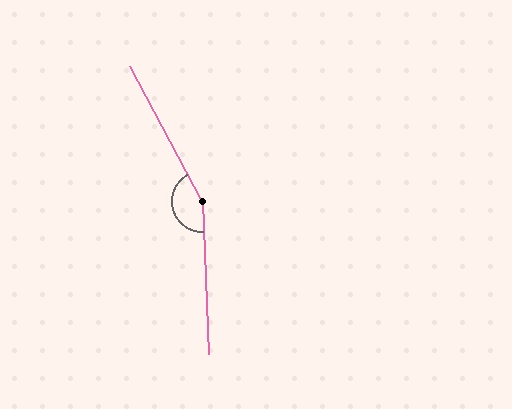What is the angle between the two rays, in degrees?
Approximately 154 degrees.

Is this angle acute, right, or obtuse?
It is obtuse.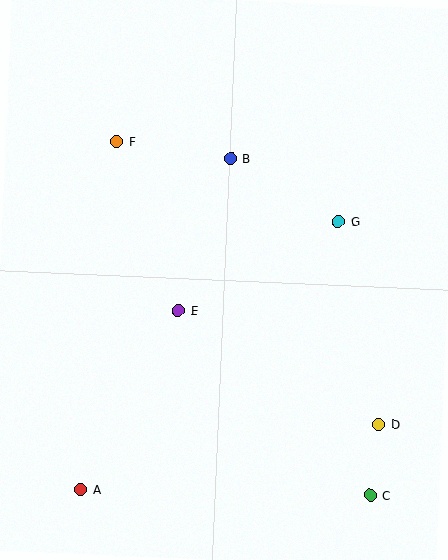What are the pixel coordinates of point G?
Point G is at (338, 221).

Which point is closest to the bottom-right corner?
Point C is closest to the bottom-right corner.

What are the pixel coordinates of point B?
Point B is at (230, 158).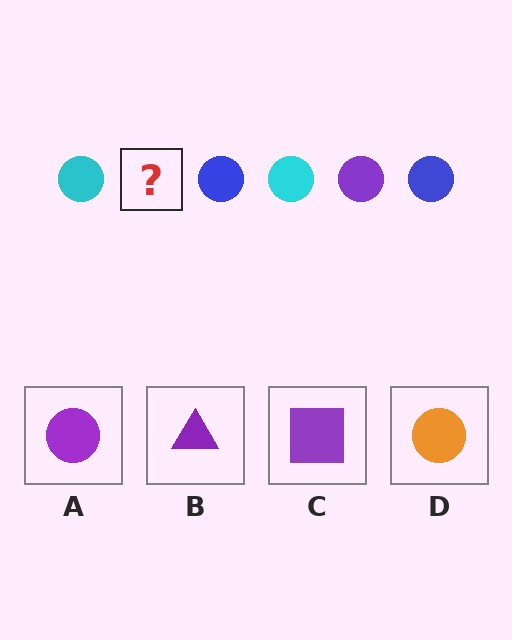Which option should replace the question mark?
Option A.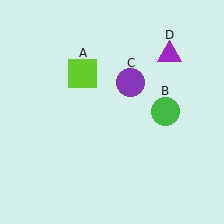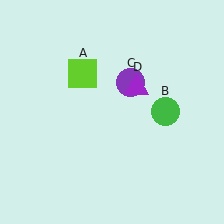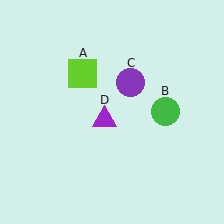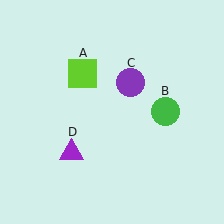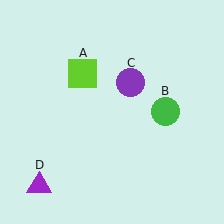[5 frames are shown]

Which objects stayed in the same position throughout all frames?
Lime square (object A) and green circle (object B) and purple circle (object C) remained stationary.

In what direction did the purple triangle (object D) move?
The purple triangle (object D) moved down and to the left.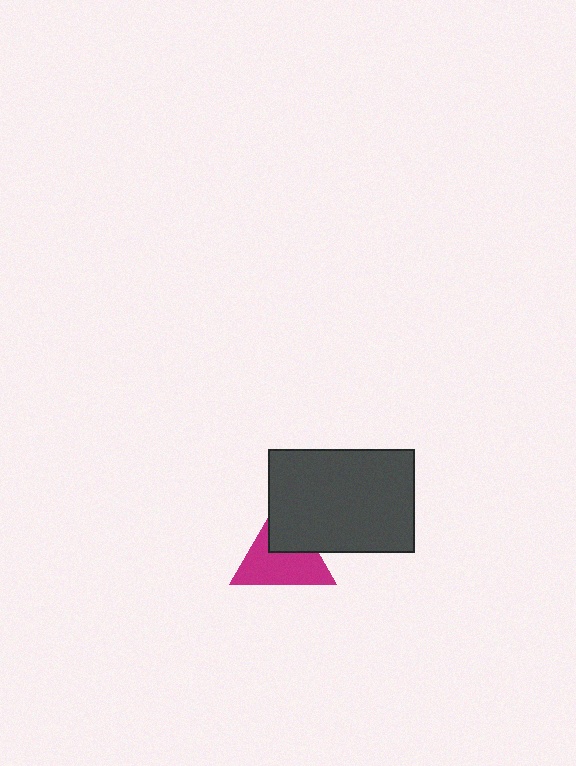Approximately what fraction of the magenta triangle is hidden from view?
Roughly 37% of the magenta triangle is hidden behind the dark gray rectangle.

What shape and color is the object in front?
The object in front is a dark gray rectangle.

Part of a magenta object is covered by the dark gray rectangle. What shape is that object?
It is a triangle.